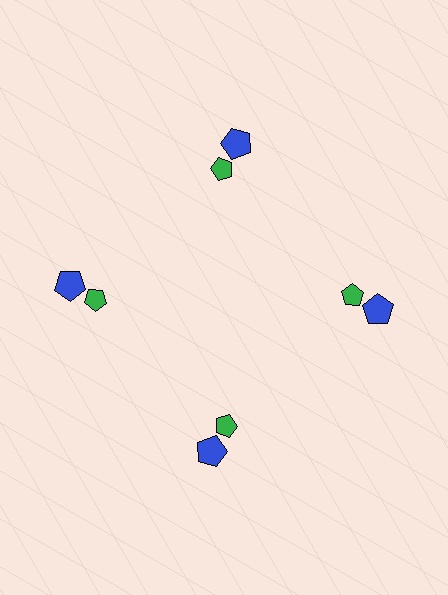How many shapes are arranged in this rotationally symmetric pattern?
There are 8 shapes, arranged in 4 groups of 2.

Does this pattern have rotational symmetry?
Yes, this pattern has 4-fold rotational symmetry. It looks the same after rotating 90 degrees around the center.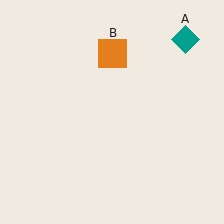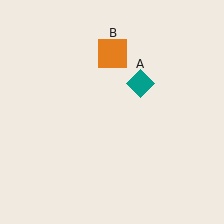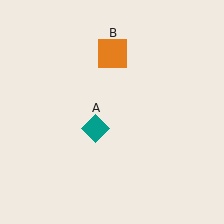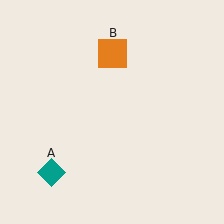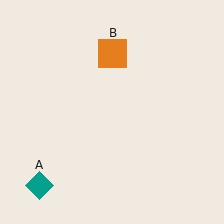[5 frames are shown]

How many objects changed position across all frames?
1 object changed position: teal diamond (object A).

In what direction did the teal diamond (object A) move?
The teal diamond (object A) moved down and to the left.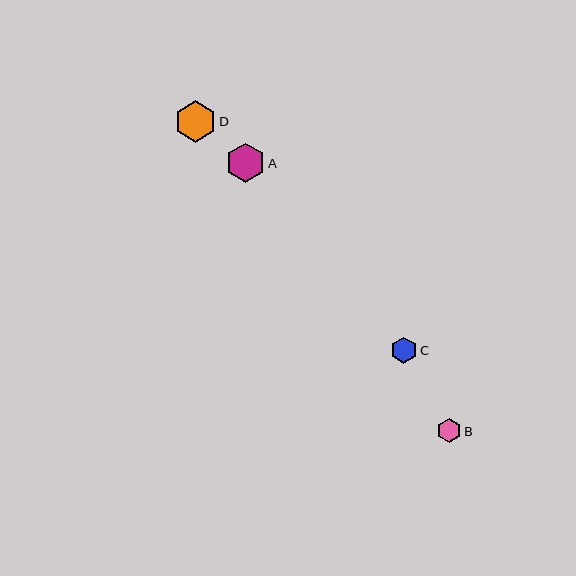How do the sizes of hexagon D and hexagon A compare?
Hexagon D and hexagon A are approximately the same size.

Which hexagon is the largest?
Hexagon D is the largest with a size of approximately 41 pixels.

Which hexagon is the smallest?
Hexagon B is the smallest with a size of approximately 24 pixels.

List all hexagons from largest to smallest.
From largest to smallest: D, A, C, B.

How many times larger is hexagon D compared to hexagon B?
Hexagon D is approximately 1.7 times the size of hexagon B.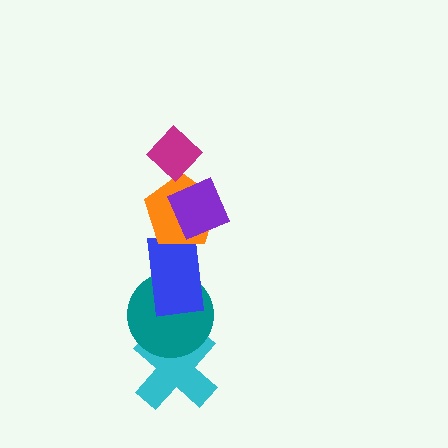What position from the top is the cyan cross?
The cyan cross is 6th from the top.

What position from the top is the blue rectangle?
The blue rectangle is 4th from the top.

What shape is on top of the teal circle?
The blue rectangle is on top of the teal circle.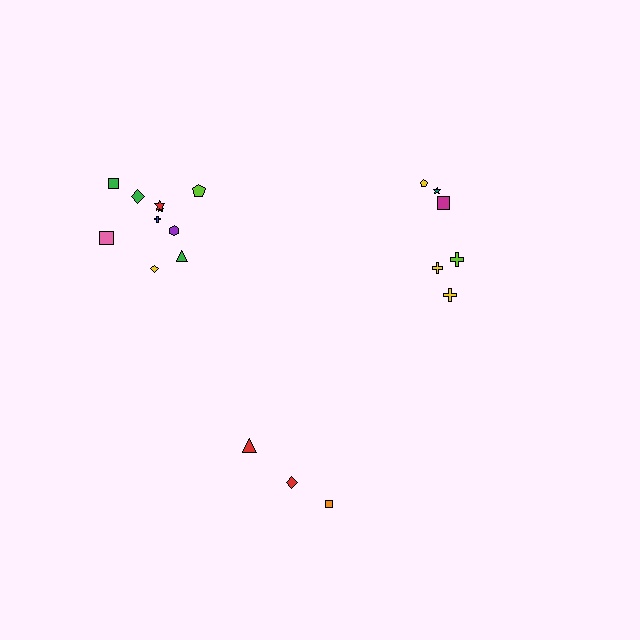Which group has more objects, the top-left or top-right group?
The top-left group.